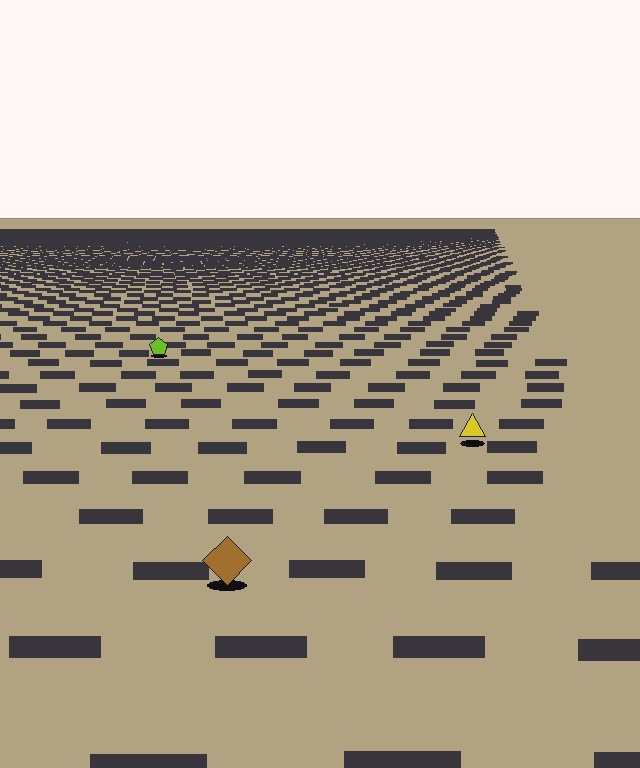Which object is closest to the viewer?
The brown diamond is closest. The texture marks near it are larger and more spread out.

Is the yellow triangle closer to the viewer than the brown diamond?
No. The brown diamond is closer — you can tell from the texture gradient: the ground texture is coarser near it.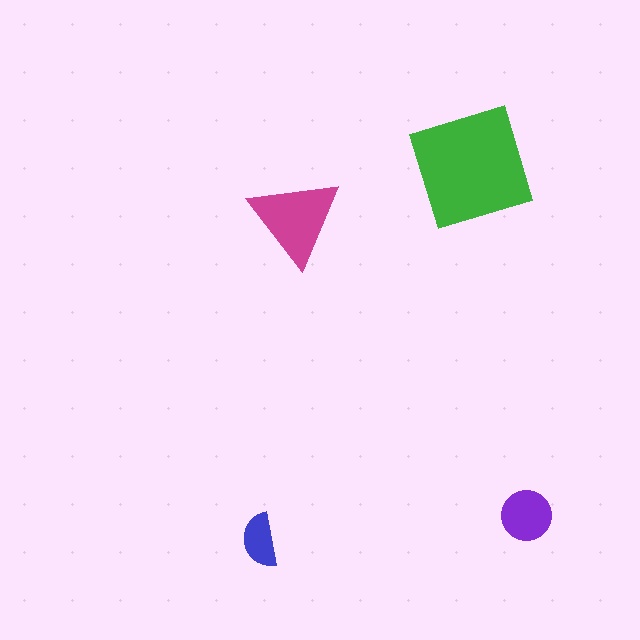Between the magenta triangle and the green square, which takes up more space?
The green square.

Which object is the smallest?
The blue semicircle.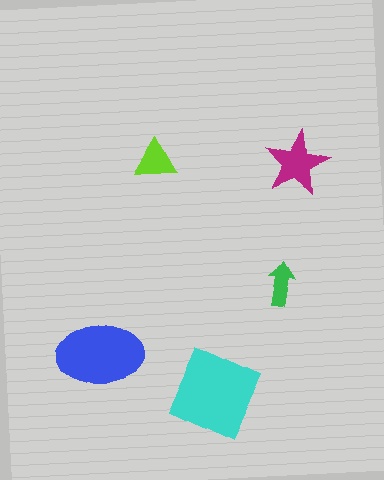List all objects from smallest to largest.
The green arrow, the lime triangle, the magenta star, the blue ellipse, the cyan diamond.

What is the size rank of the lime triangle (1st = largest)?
4th.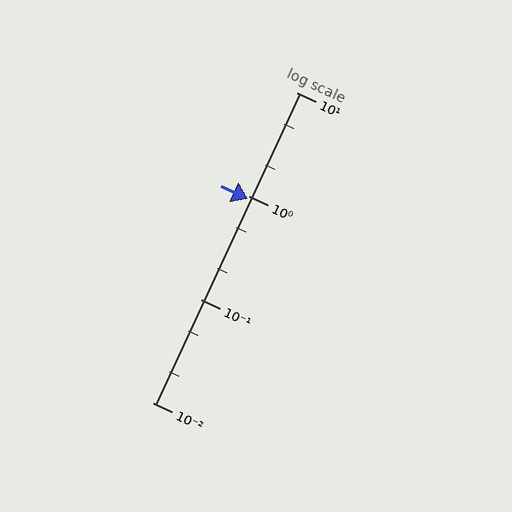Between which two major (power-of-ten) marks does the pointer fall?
The pointer is between 0.1 and 1.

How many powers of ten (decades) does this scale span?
The scale spans 3 decades, from 0.01 to 10.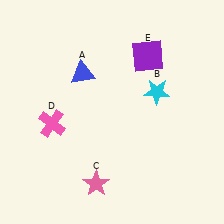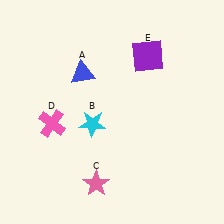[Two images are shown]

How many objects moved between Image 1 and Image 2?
1 object moved between the two images.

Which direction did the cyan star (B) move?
The cyan star (B) moved left.